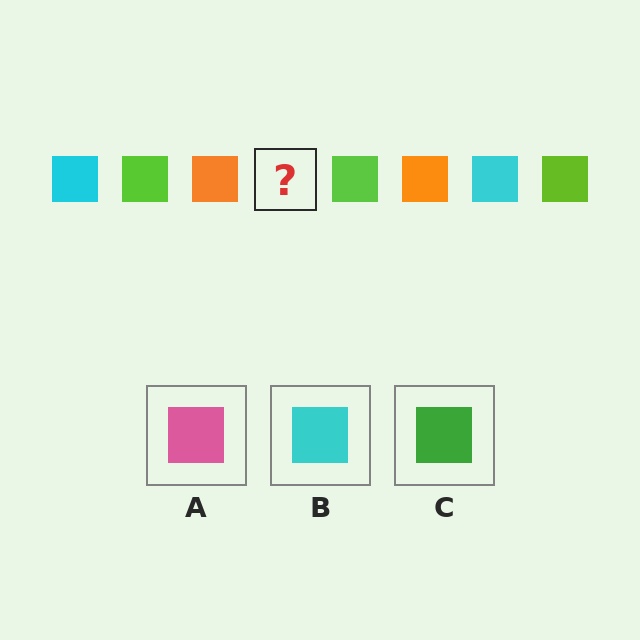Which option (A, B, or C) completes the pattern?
B.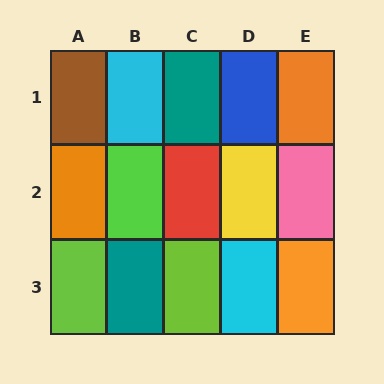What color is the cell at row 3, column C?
Lime.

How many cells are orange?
3 cells are orange.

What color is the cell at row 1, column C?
Teal.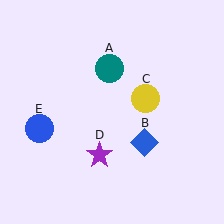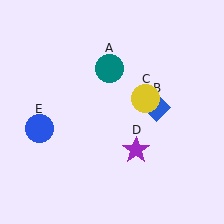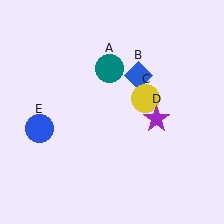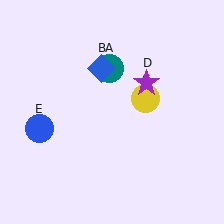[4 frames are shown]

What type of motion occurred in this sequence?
The blue diamond (object B), purple star (object D) rotated counterclockwise around the center of the scene.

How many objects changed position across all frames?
2 objects changed position: blue diamond (object B), purple star (object D).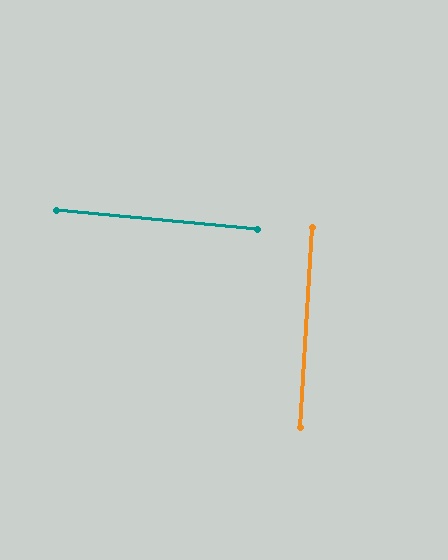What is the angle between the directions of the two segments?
Approximately 88 degrees.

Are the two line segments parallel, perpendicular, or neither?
Perpendicular — they meet at approximately 88°.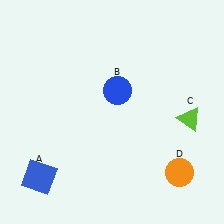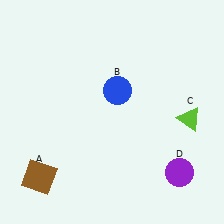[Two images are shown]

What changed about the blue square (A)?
In Image 1, A is blue. In Image 2, it changed to brown.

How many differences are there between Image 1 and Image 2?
There are 2 differences between the two images.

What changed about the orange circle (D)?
In Image 1, D is orange. In Image 2, it changed to purple.